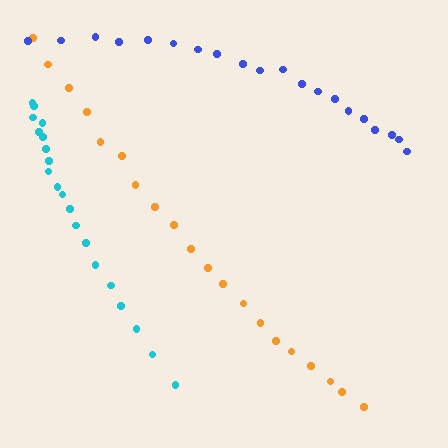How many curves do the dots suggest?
There are 3 distinct paths.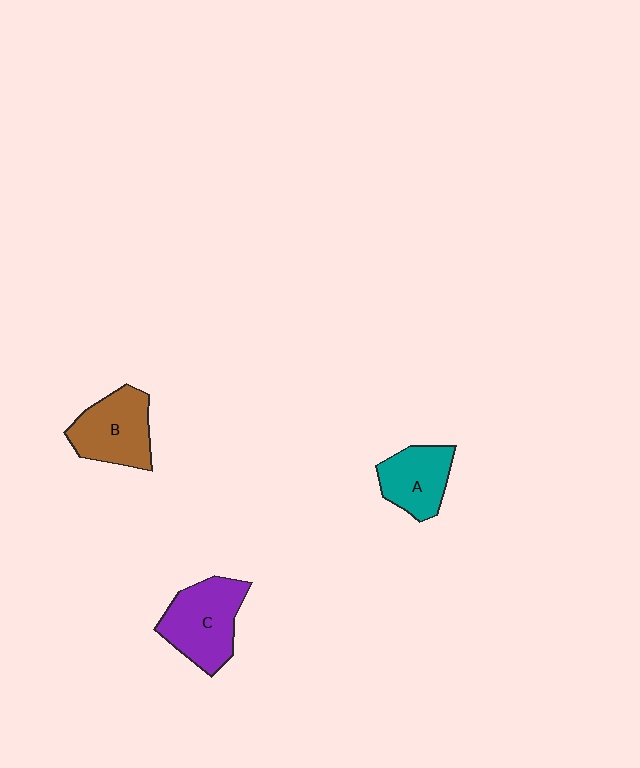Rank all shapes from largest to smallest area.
From largest to smallest: C (purple), B (brown), A (teal).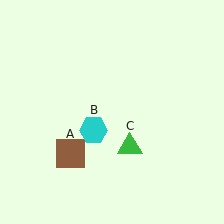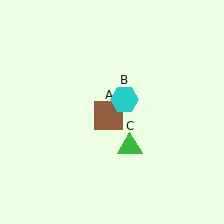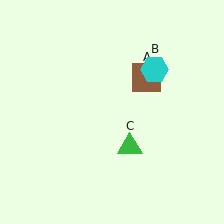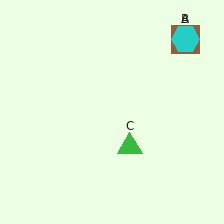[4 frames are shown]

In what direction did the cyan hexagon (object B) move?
The cyan hexagon (object B) moved up and to the right.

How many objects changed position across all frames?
2 objects changed position: brown square (object A), cyan hexagon (object B).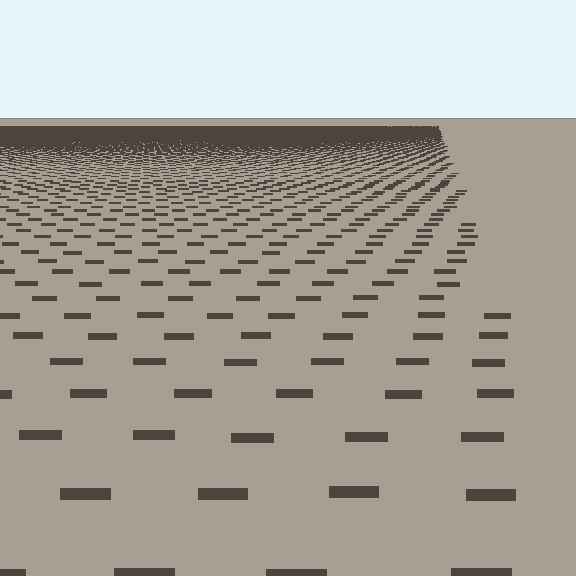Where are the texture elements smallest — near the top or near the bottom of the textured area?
Near the top.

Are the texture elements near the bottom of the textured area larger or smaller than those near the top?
Larger. Near the bottom, elements are closer to the viewer and appear at a bigger on-screen size.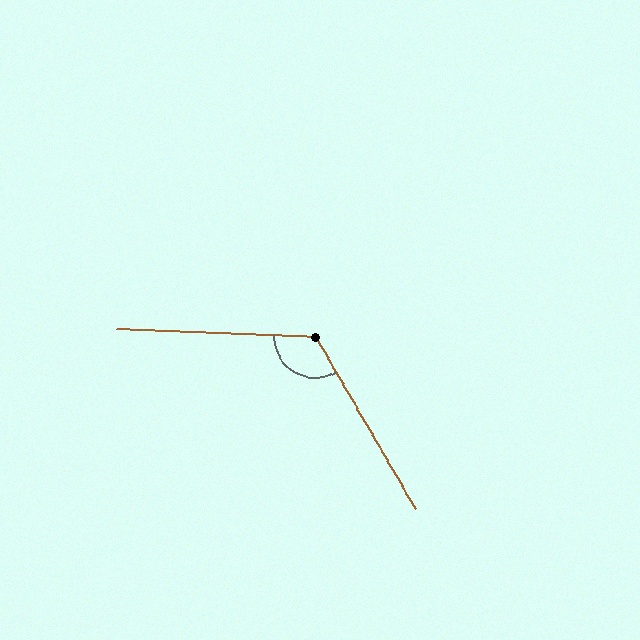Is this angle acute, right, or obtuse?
It is obtuse.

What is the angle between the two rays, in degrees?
Approximately 122 degrees.